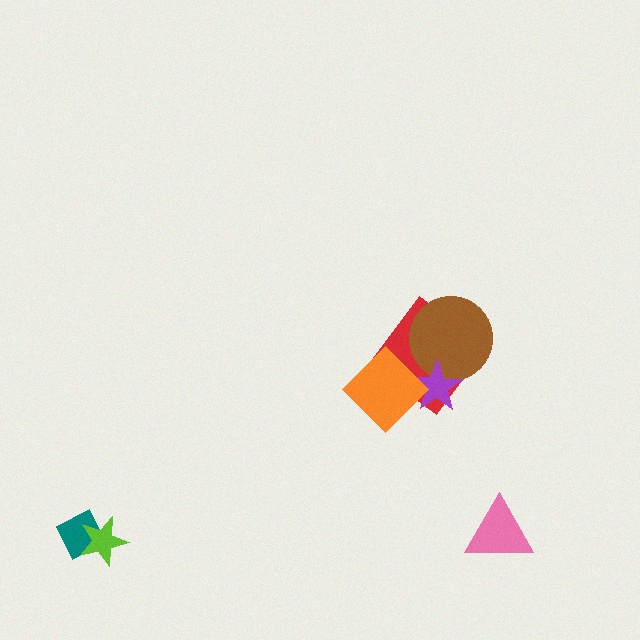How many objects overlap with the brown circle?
2 objects overlap with the brown circle.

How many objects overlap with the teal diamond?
1 object overlaps with the teal diamond.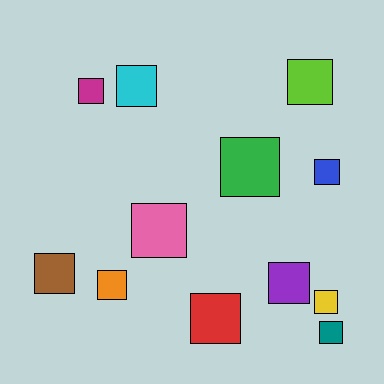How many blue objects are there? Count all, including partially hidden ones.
There is 1 blue object.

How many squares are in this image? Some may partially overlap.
There are 12 squares.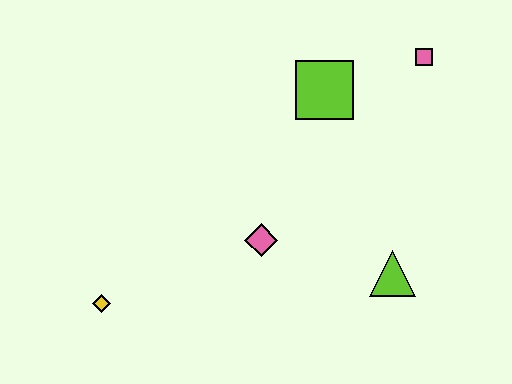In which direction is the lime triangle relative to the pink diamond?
The lime triangle is to the right of the pink diamond.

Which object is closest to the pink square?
The lime square is closest to the pink square.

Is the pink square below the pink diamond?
No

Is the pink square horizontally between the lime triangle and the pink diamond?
No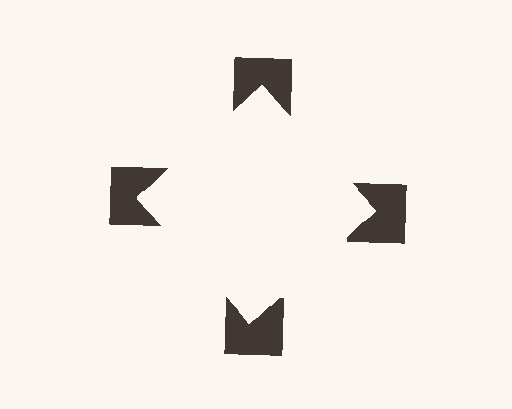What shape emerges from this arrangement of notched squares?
An illusory square — its edges are inferred from the aligned wedge cuts in the notched squares, not physically drawn.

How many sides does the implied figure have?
4 sides.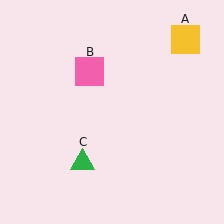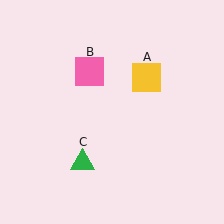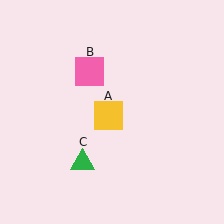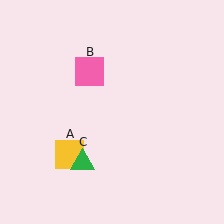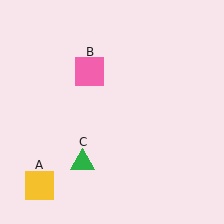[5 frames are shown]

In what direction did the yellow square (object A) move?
The yellow square (object A) moved down and to the left.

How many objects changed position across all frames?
1 object changed position: yellow square (object A).